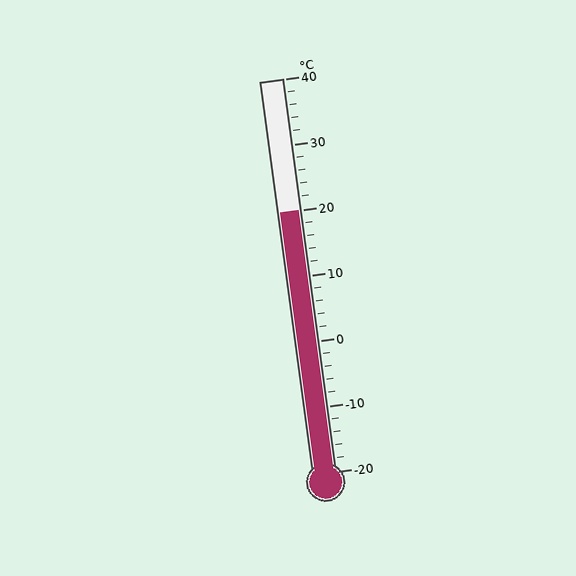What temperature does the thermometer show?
The thermometer shows approximately 20°C.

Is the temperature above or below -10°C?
The temperature is above -10°C.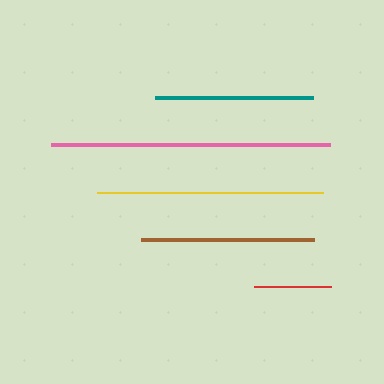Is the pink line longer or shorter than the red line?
The pink line is longer than the red line.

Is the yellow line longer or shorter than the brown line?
The yellow line is longer than the brown line.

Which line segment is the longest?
The pink line is the longest at approximately 279 pixels.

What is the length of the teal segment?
The teal segment is approximately 158 pixels long.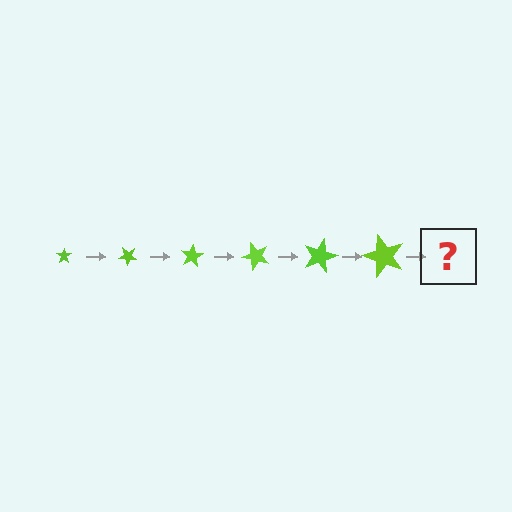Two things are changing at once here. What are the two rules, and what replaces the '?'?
The two rules are that the star grows larger each step and it rotates 40 degrees each step. The '?' should be a star, larger than the previous one and rotated 240 degrees from the start.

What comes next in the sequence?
The next element should be a star, larger than the previous one and rotated 240 degrees from the start.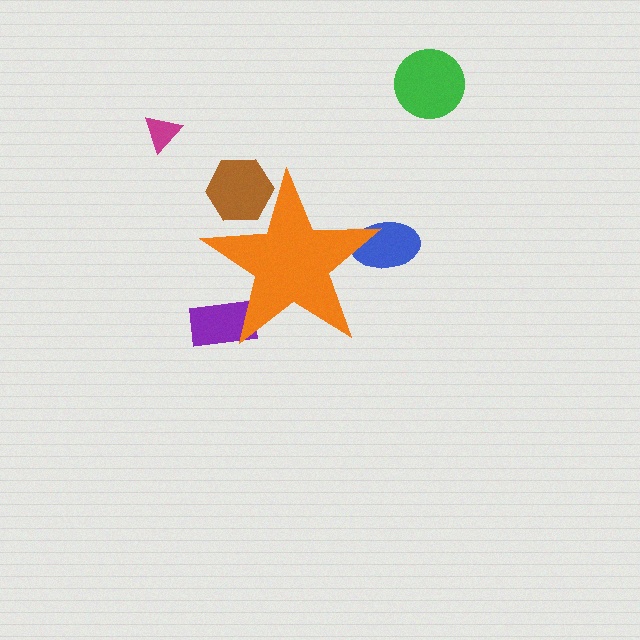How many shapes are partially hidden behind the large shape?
3 shapes are partially hidden.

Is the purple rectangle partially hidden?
Yes, the purple rectangle is partially hidden behind the orange star.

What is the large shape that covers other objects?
An orange star.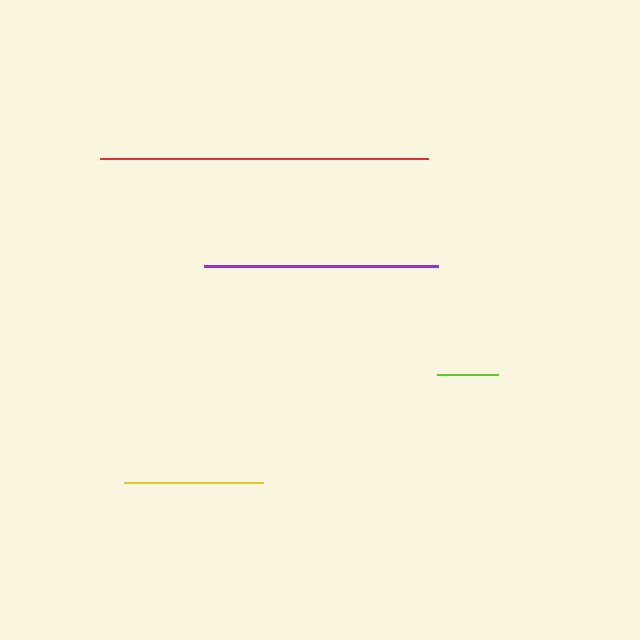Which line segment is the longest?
The red line is the longest at approximately 328 pixels.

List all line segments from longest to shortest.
From longest to shortest: red, purple, yellow, lime.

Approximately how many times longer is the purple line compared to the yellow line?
The purple line is approximately 1.7 times the length of the yellow line.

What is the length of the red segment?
The red segment is approximately 328 pixels long.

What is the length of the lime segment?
The lime segment is approximately 61 pixels long.